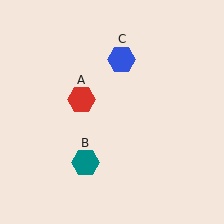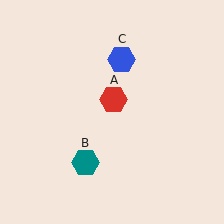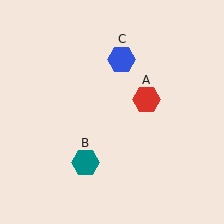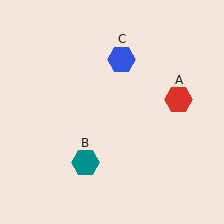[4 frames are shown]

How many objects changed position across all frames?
1 object changed position: red hexagon (object A).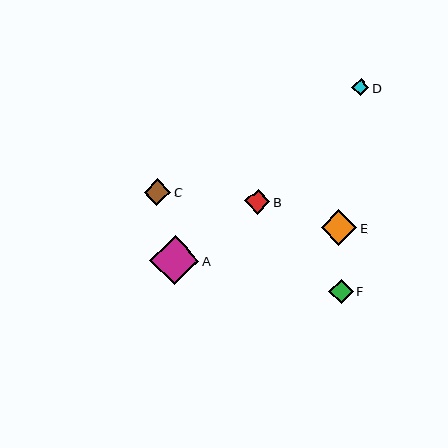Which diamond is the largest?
Diamond A is the largest with a size of approximately 49 pixels.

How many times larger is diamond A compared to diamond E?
Diamond A is approximately 1.4 times the size of diamond E.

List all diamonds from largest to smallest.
From largest to smallest: A, E, C, B, F, D.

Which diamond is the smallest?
Diamond D is the smallest with a size of approximately 18 pixels.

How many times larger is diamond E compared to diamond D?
Diamond E is approximately 2.0 times the size of diamond D.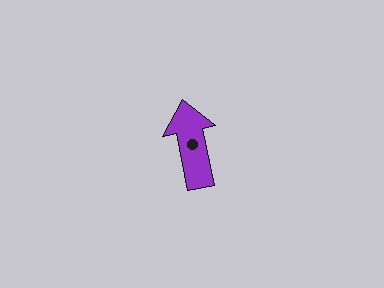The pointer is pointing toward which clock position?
Roughly 12 o'clock.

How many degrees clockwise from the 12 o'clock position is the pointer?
Approximately 348 degrees.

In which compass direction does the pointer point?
North.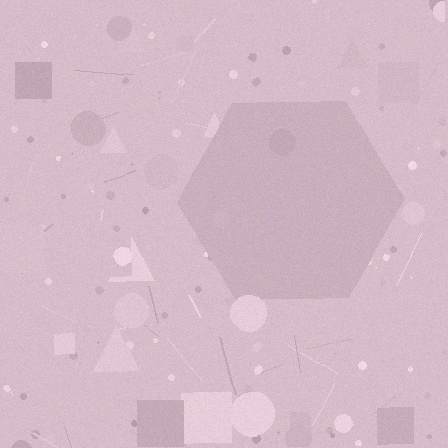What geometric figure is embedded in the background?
A hexagon is embedded in the background.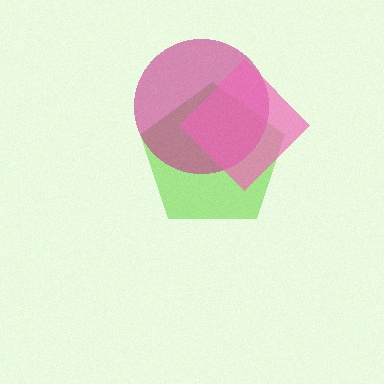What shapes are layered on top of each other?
The layered shapes are: a lime pentagon, a magenta circle, a pink diamond.